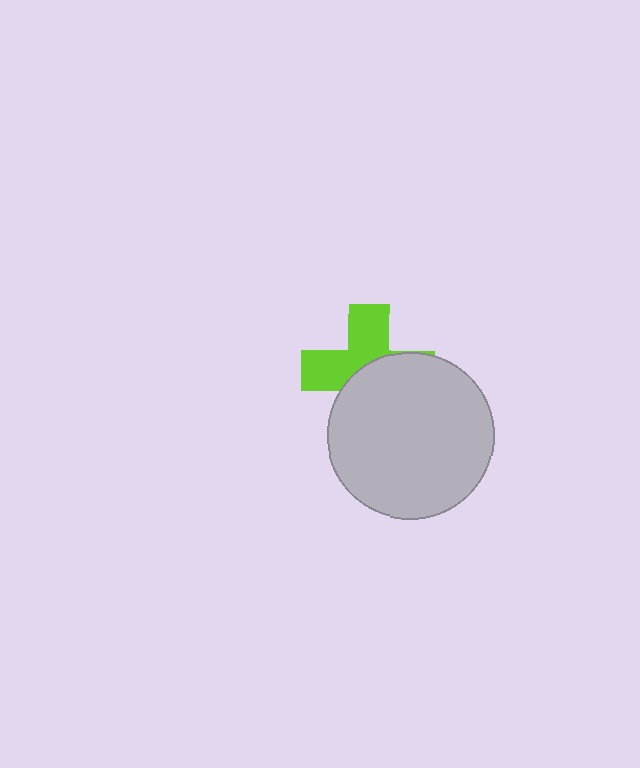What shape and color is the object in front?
The object in front is a light gray circle.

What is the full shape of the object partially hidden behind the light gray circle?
The partially hidden object is a lime cross.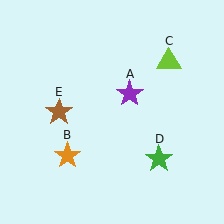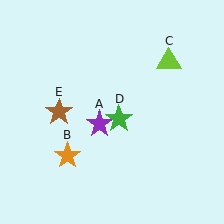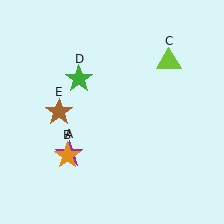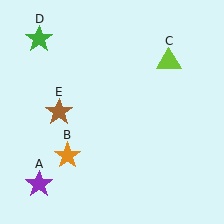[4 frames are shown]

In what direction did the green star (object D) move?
The green star (object D) moved up and to the left.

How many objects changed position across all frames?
2 objects changed position: purple star (object A), green star (object D).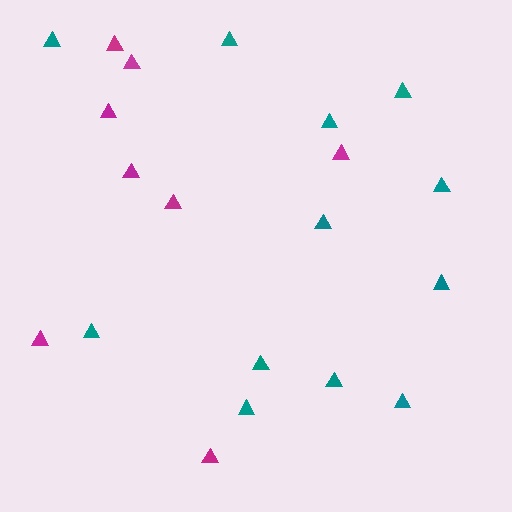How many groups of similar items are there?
There are 2 groups: one group of magenta triangles (8) and one group of teal triangles (12).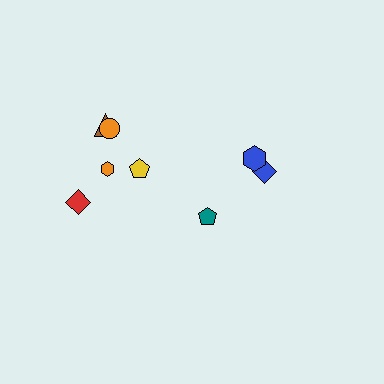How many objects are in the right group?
There are 3 objects.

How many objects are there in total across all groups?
There are 8 objects.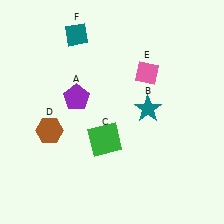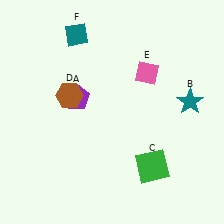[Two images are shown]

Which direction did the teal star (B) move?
The teal star (B) moved right.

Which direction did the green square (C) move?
The green square (C) moved right.